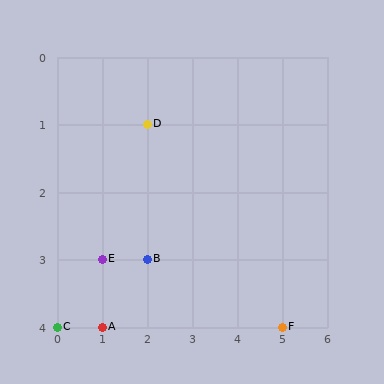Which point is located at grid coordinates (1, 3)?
Point E is at (1, 3).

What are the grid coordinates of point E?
Point E is at grid coordinates (1, 3).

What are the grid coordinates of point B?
Point B is at grid coordinates (2, 3).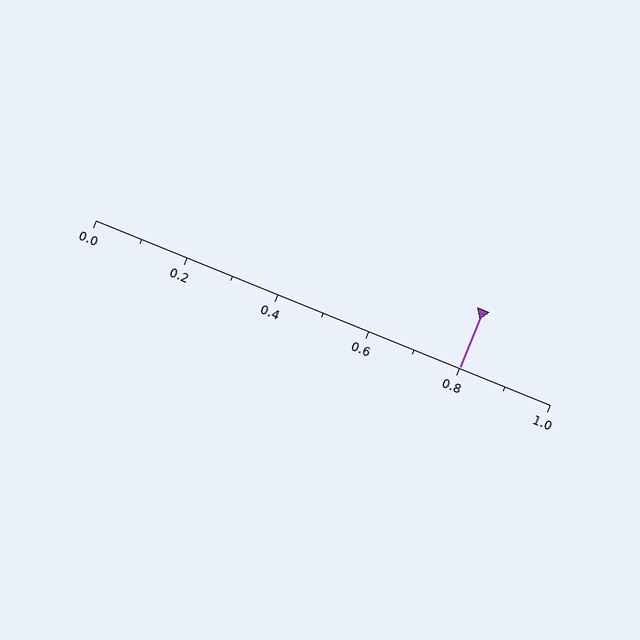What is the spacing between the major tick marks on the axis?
The major ticks are spaced 0.2 apart.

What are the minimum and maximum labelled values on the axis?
The axis runs from 0.0 to 1.0.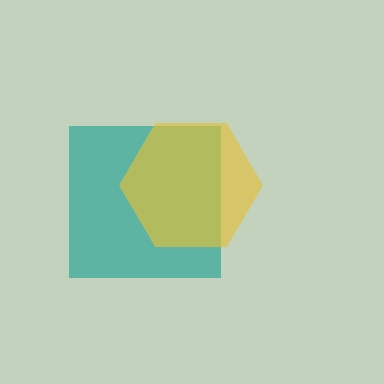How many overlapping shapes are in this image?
There are 2 overlapping shapes in the image.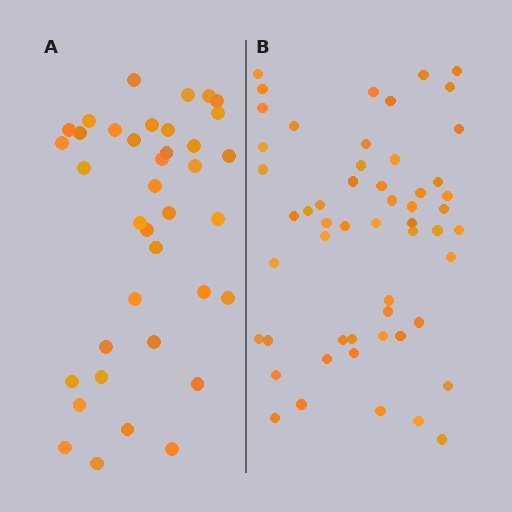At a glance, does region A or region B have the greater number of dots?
Region B (the right region) has more dots.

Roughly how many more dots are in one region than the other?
Region B has approximately 15 more dots than region A.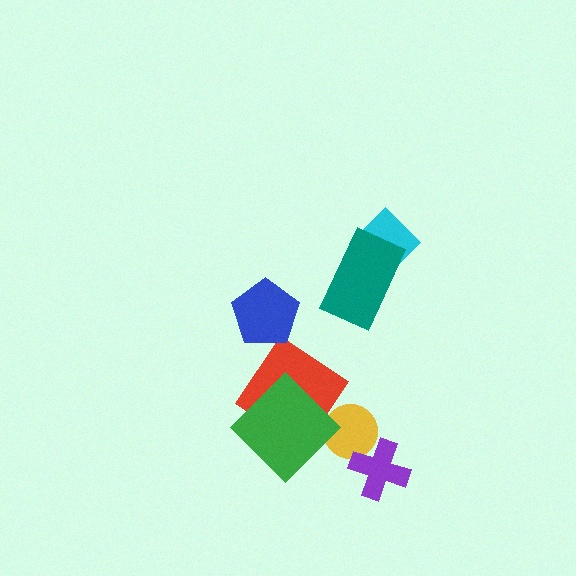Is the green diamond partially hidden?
No, no other shape covers it.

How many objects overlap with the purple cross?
1 object overlaps with the purple cross.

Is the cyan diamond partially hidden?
Yes, it is partially covered by another shape.